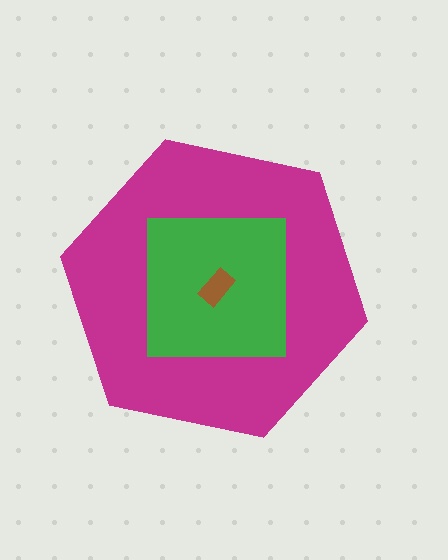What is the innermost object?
The brown rectangle.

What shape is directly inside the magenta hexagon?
The green square.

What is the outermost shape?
The magenta hexagon.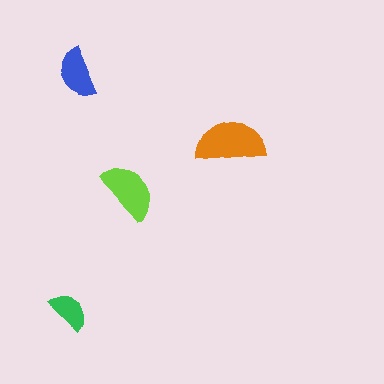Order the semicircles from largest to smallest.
the orange one, the lime one, the blue one, the green one.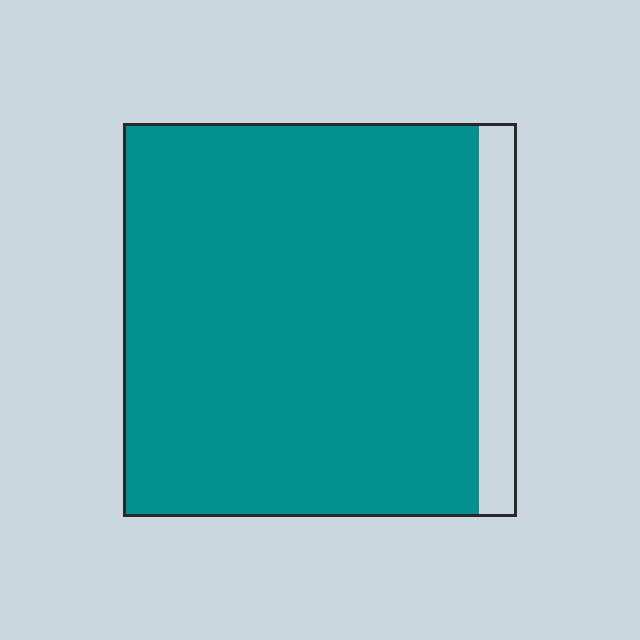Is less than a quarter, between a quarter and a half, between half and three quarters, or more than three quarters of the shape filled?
More than three quarters.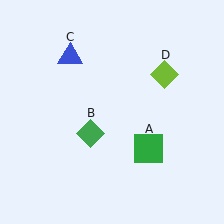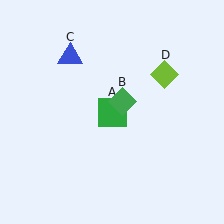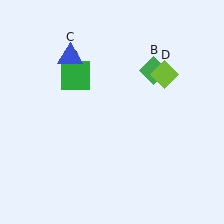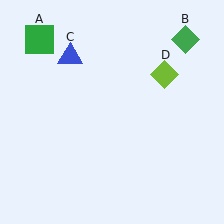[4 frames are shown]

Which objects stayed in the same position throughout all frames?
Blue triangle (object C) and lime diamond (object D) remained stationary.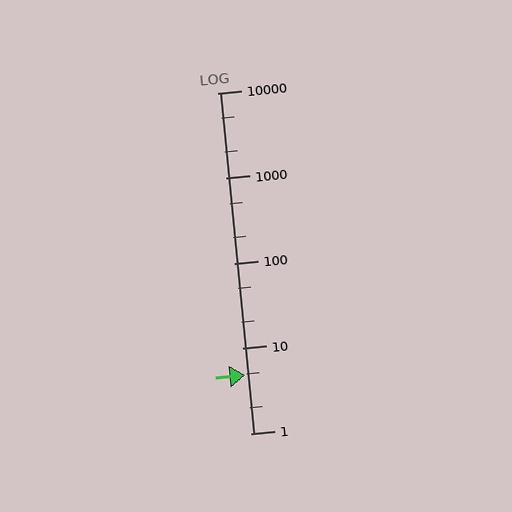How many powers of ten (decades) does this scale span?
The scale spans 4 decades, from 1 to 10000.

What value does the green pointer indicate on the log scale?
The pointer indicates approximately 4.8.